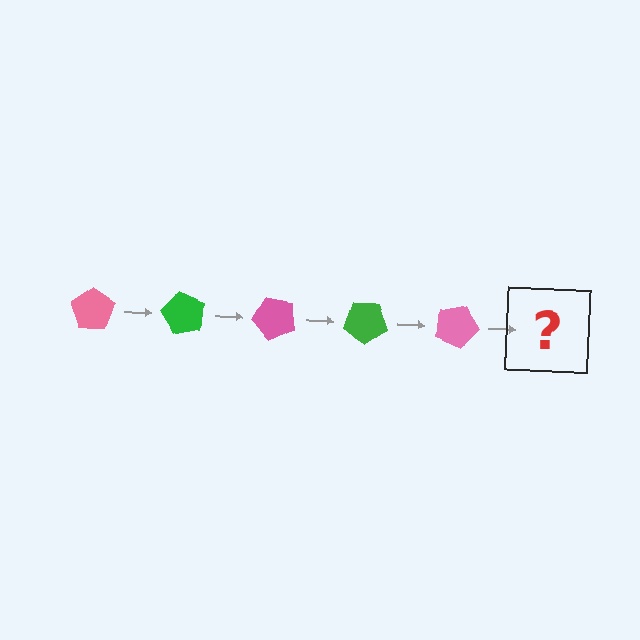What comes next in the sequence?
The next element should be a green pentagon, rotated 300 degrees from the start.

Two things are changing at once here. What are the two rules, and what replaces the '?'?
The two rules are that it rotates 60 degrees each step and the color cycles through pink and green. The '?' should be a green pentagon, rotated 300 degrees from the start.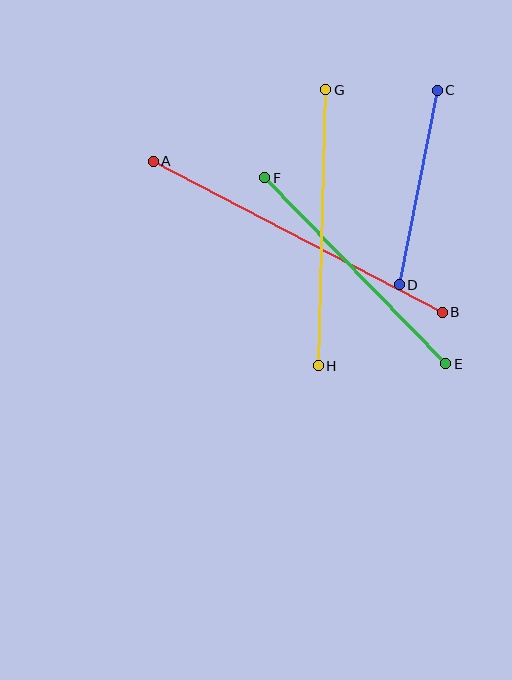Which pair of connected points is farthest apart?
Points A and B are farthest apart.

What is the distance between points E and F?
The distance is approximately 260 pixels.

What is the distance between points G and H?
The distance is approximately 276 pixels.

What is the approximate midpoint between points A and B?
The midpoint is at approximately (298, 237) pixels.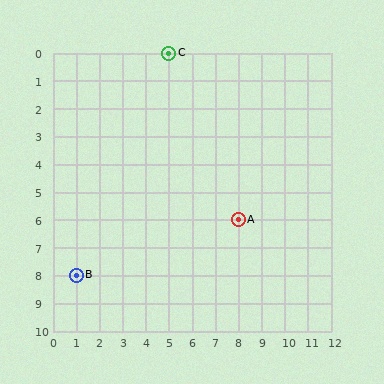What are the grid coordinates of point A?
Point A is at grid coordinates (8, 6).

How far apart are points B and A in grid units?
Points B and A are 7 columns and 2 rows apart (about 7.3 grid units diagonally).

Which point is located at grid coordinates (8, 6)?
Point A is at (8, 6).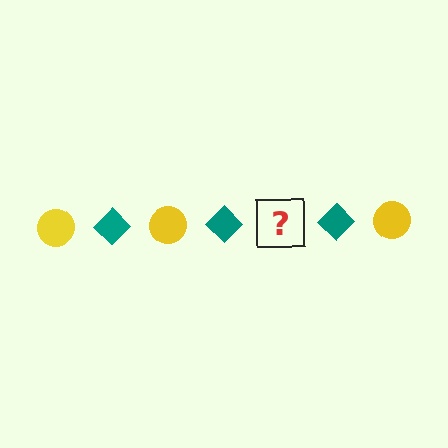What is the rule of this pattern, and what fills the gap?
The rule is that the pattern alternates between yellow circle and teal diamond. The gap should be filled with a yellow circle.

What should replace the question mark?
The question mark should be replaced with a yellow circle.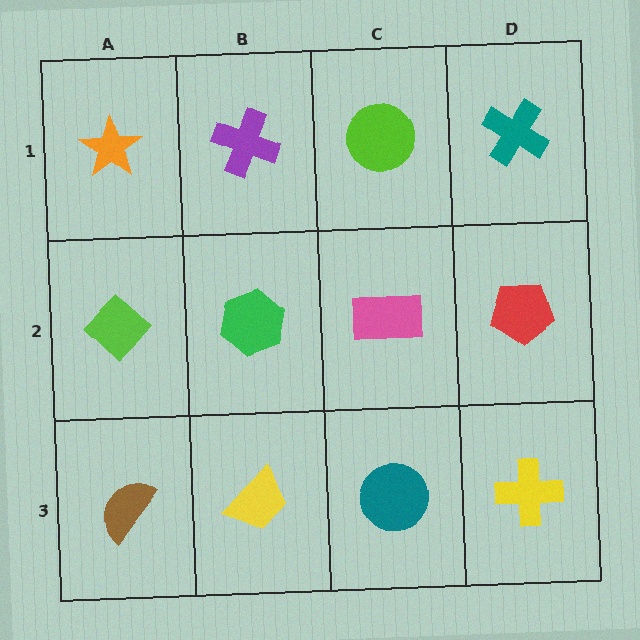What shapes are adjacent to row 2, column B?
A purple cross (row 1, column B), a yellow trapezoid (row 3, column B), a lime diamond (row 2, column A), a pink rectangle (row 2, column C).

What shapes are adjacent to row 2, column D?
A teal cross (row 1, column D), a yellow cross (row 3, column D), a pink rectangle (row 2, column C).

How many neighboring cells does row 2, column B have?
4.